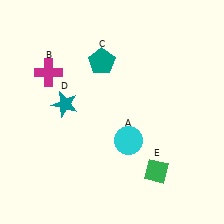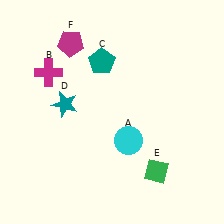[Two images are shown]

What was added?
A magenta pentagon (F) was added in Image 2.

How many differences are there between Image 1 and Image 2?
There is 1 difference between the two images.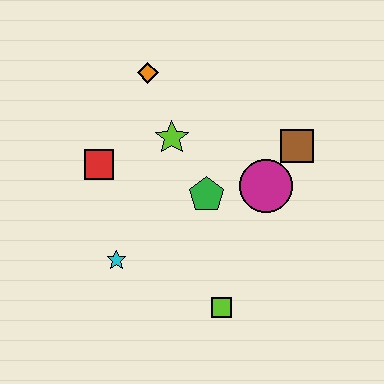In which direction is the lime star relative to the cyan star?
The lime star is above the cyan star.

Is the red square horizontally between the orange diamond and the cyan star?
No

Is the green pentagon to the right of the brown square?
No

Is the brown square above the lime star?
No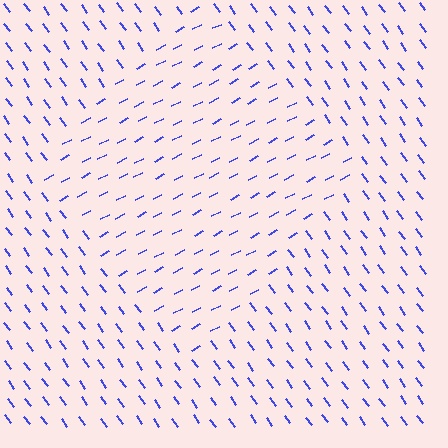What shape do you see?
I see a diamond.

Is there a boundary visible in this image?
Yes, there is a texture boundary formed by a change in line orientation.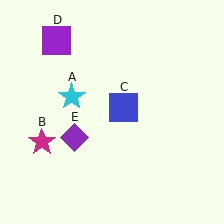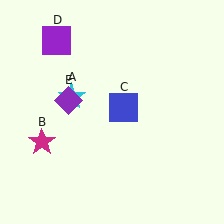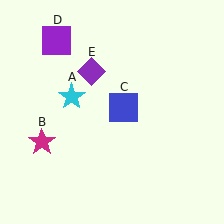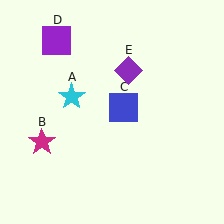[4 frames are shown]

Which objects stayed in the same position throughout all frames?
Cyan star (object A) and magenta star (object B) and blue square (object C) and purple square (object D) remained stationary.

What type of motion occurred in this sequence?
The purple diamond (object E) rotated clockwise around the center of the scene.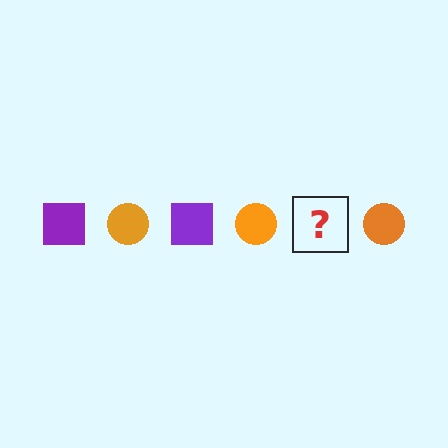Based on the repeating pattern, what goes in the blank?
The blank should be a purple square.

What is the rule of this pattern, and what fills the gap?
The rule is that the pattern alternates between purple square and orange circle. The gap should be filled with a purple square.